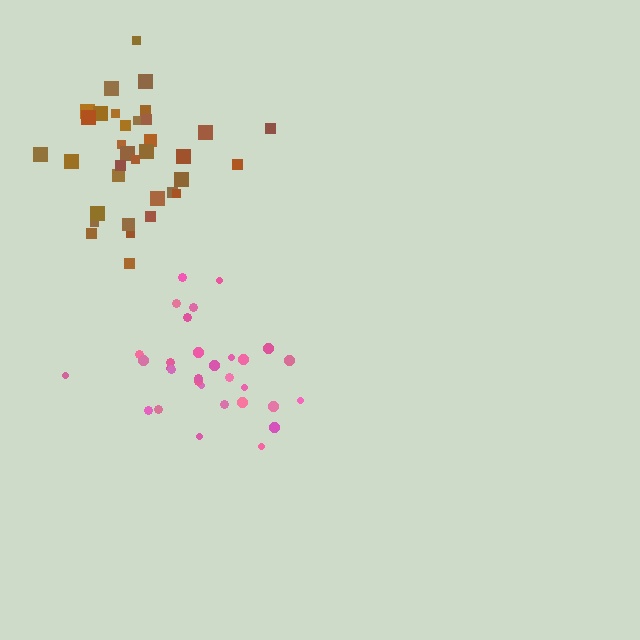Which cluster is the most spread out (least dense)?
Pink.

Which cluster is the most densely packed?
Brown.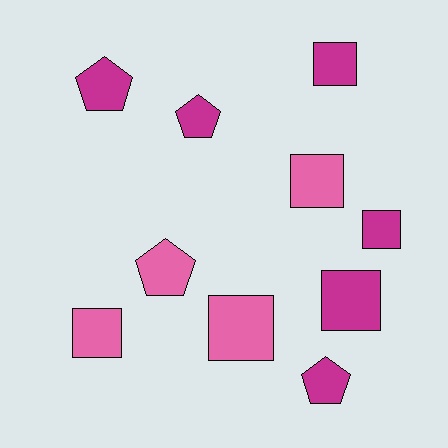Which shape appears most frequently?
Square, with 6 objects.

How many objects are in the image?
There are 10 objects.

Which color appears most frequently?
Magenta, with 6 objects.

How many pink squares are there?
There are 3 pink squares.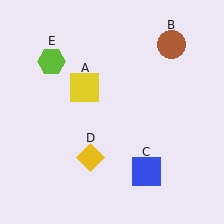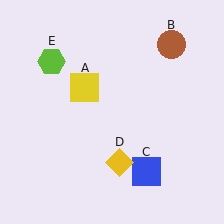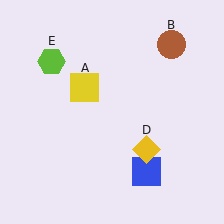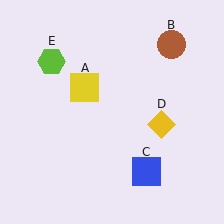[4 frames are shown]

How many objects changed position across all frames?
1 object changed position: yellow diamond (object D).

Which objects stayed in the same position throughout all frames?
Yellow square (object A) and brown circle (object B) and blue square (object C) and lime hexagon (object E) remained stationary.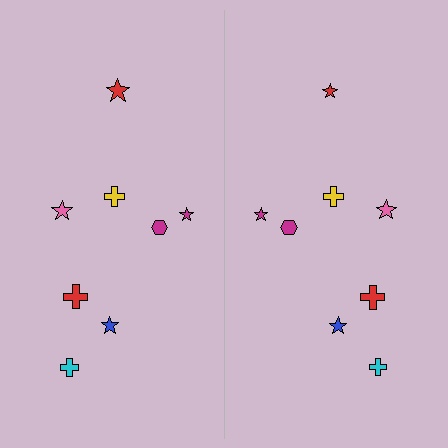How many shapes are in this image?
There are 16 shapes in this image.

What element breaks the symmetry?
The red star on the right side has a different size than its mirror counterpart.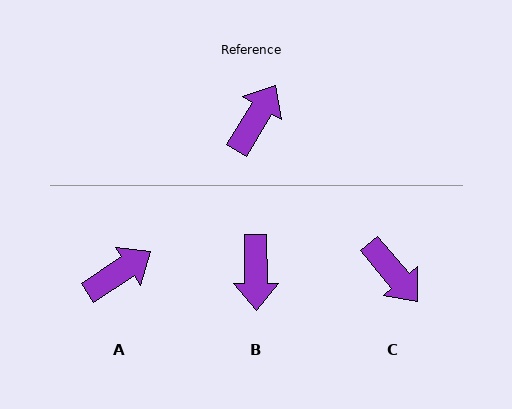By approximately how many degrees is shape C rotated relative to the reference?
Approximately 109 degrees clockwise.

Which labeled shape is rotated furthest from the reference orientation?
B, about 149 degrees away.